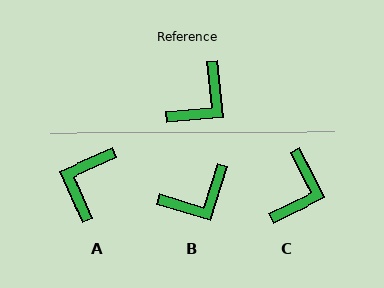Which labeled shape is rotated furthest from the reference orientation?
A, about 162 degrees away.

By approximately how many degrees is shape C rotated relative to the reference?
Approximately 20 degrees counter-clockwise.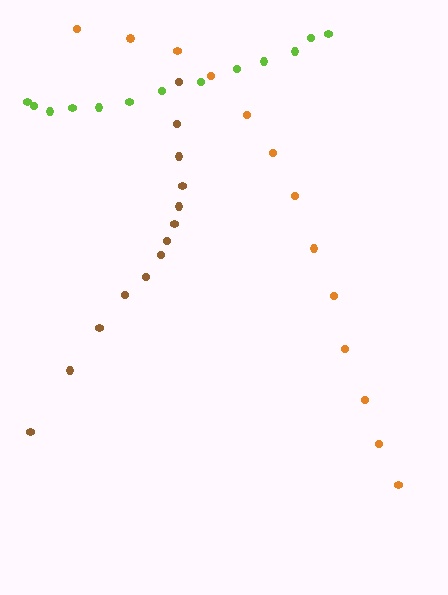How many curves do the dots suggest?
There are 3 distinct paths.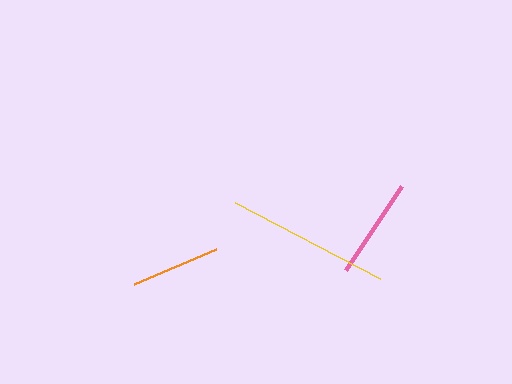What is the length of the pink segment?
The pink segment is approximately 102 pixels long.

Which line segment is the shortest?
The orange line is the shortest at approximately 88 pixels.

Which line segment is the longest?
The yellow line is the longest at approximately 164 pixels.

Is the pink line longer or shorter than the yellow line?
The yellow line is longer than the pink line.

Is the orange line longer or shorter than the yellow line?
The yellow line is longer than the orange line.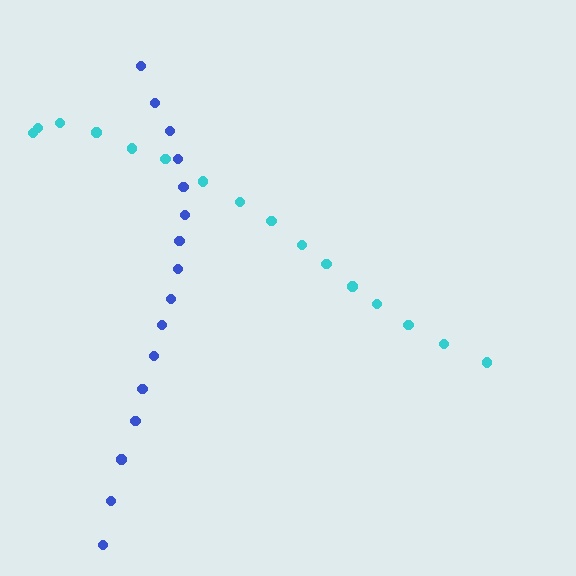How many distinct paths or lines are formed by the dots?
There are 2 distinct paths.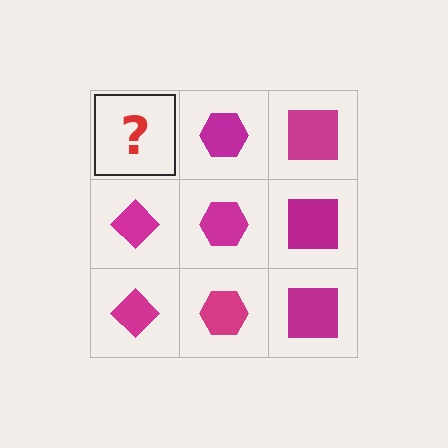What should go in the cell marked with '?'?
The missing cell should contain a magenta diamond.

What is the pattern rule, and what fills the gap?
The rule is that each column has a consistent shape. The gap should be filled with a magenta diamond.